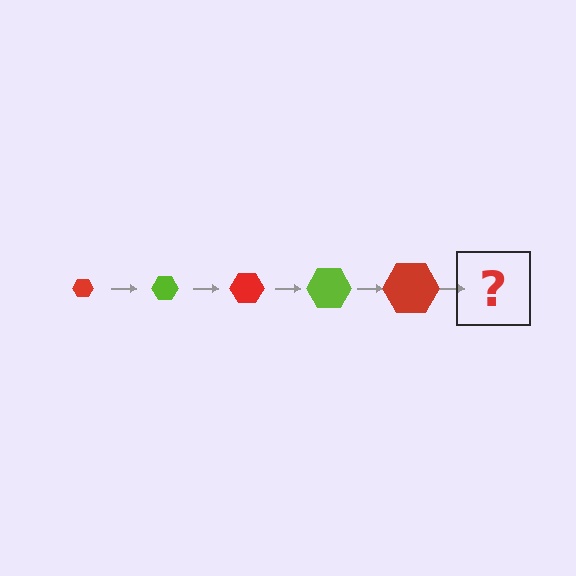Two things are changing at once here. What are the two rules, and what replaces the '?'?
The two rules are that the hexagon grows larger each step and the color cycles through red and lime. The '?' should be a lime hexagon, larger than the previous one.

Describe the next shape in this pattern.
It should be a lime hexagon, larger than the previous one.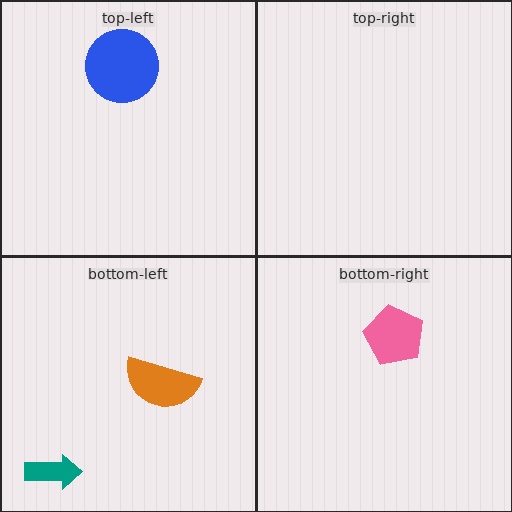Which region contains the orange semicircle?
The bottom-left region.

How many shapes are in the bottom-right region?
1.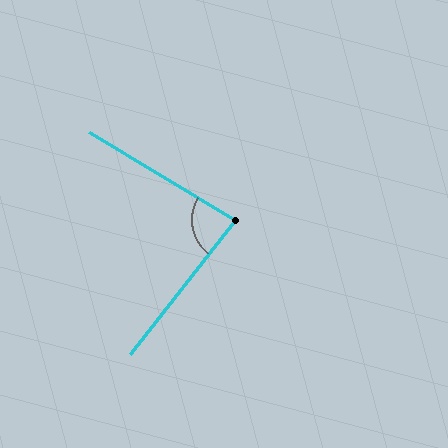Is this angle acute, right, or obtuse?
It is acute.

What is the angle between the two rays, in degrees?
Approximately 83 degrees.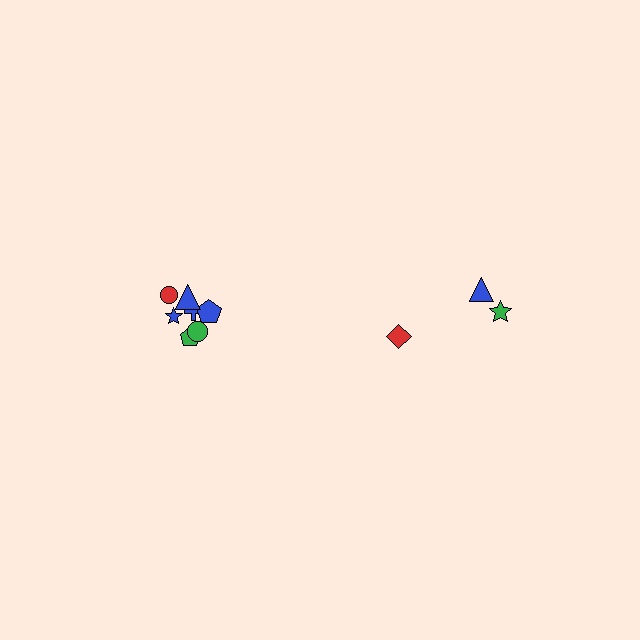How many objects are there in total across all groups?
There are 10 objects.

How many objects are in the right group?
There are 3 objects.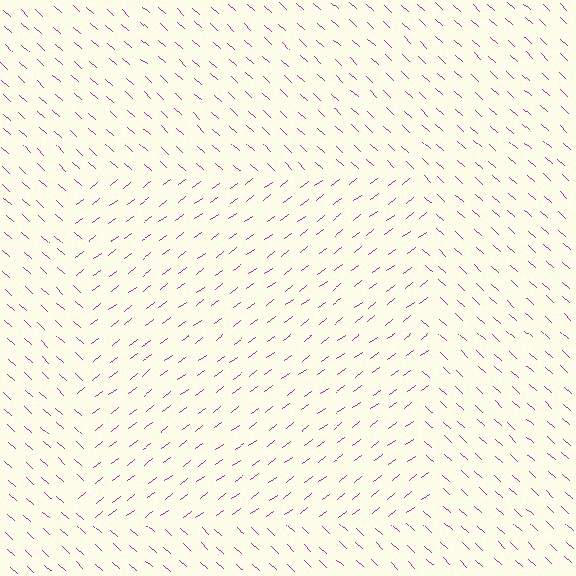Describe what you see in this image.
The image is filled with small magenta line segments. A rectangle region in the image has lines oriented differently from the surrounding lines, creating a visible texture boundary.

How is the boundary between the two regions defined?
The boundary is defined purely by a change in line orientation (approximately 79 degrees difference). All lines are the same color and thickness.